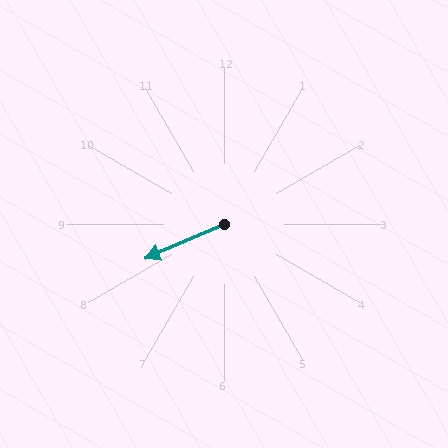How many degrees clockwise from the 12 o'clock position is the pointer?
Approximately 247 degrees.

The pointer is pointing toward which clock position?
Roughly 8 o'clock.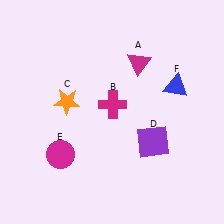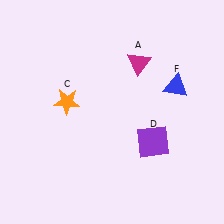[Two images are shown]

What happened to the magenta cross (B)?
The magenta cross (B) was removed in Image 2. It was in the top-right area of Image 1.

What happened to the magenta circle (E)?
The magenta circle (E) was removed in Image 2. It was in the bottom-left area of Image 1.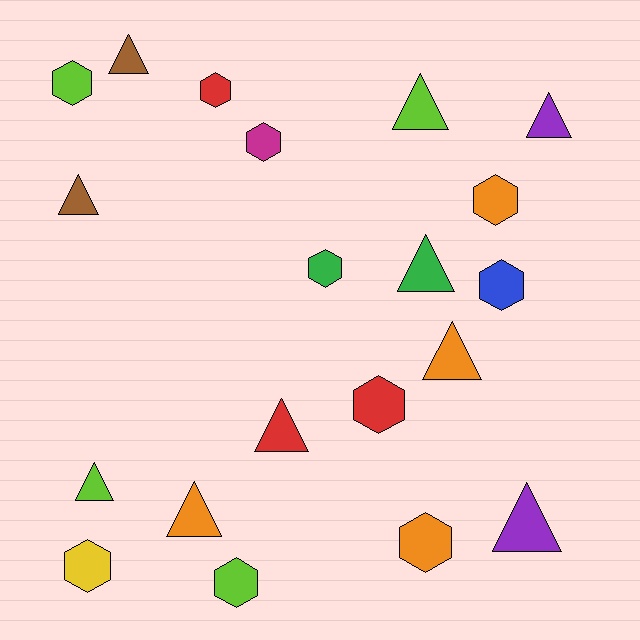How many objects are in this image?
There are 20 objects.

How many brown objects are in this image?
There are 2 brown objects.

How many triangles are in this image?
There are 10 triangles.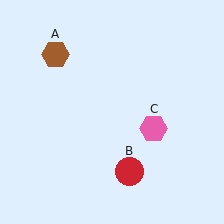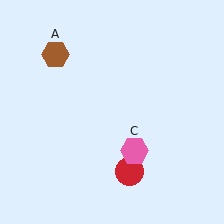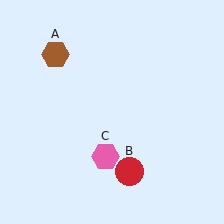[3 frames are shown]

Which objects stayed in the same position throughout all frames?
Brown hexagon (object A) and red circle (object B) remained stationary.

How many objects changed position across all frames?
1 object changed position: pink hexagon (object C).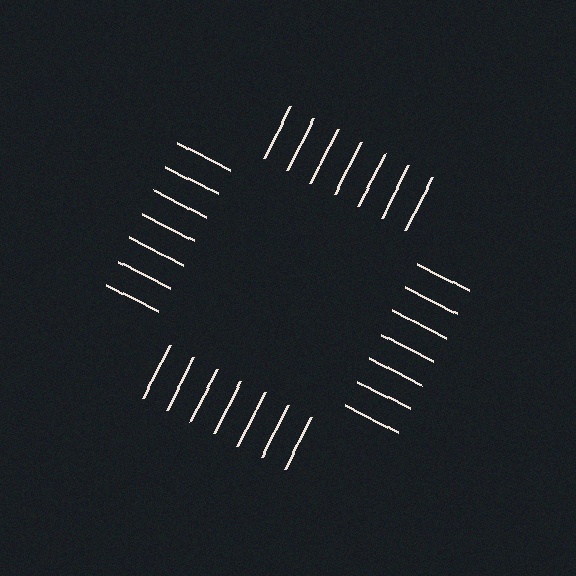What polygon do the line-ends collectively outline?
An illusory square — the line segments terminate on its edges but no continuous stroke is drawn.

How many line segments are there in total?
28 — 7 along each of the 4 edges.